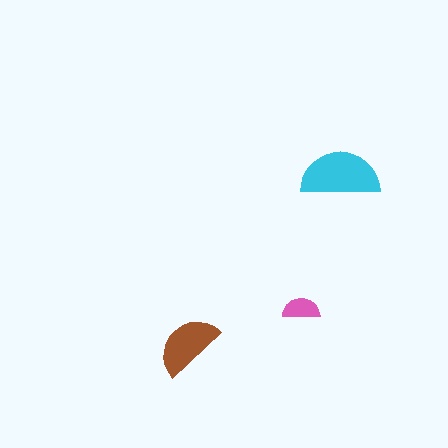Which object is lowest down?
The brown semicircle is bottommost.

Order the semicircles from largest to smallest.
the cyan one, the brown one, the pink one.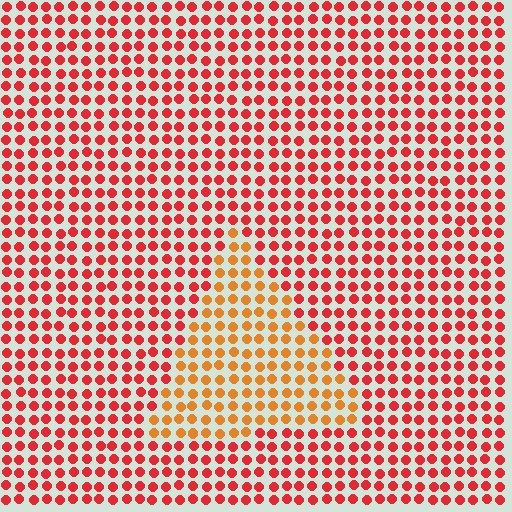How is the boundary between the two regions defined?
The boundary is defined purely by a slight shift in hue (about 34 degrees). Spacing, size, and orientation are identical on both sides.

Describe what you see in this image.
The image is filled with small red elements in a uniform arrangement. A triangle-shaped region is visible where the elements are tinted to a slightly different hue, forming a subtle color boundary.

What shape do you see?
I see a triangle.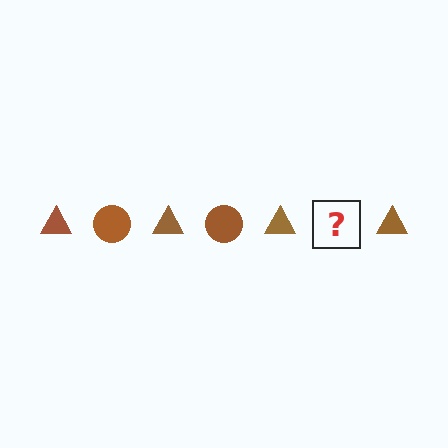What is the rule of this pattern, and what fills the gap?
The rule is that the pattern cycles through triangle, circle shapes in brown. The gap should be filled with a brown circle.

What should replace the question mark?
The question mark should be replaced with a brown circle.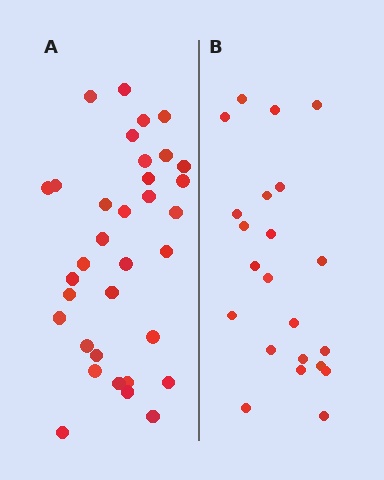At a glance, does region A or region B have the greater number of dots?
Region A (the left region) has more dots.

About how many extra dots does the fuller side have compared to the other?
Region A has roughly 12 or so more dots than region B.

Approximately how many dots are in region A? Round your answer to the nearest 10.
About 30 dots. (The exact count is 34, which rounds to 30.)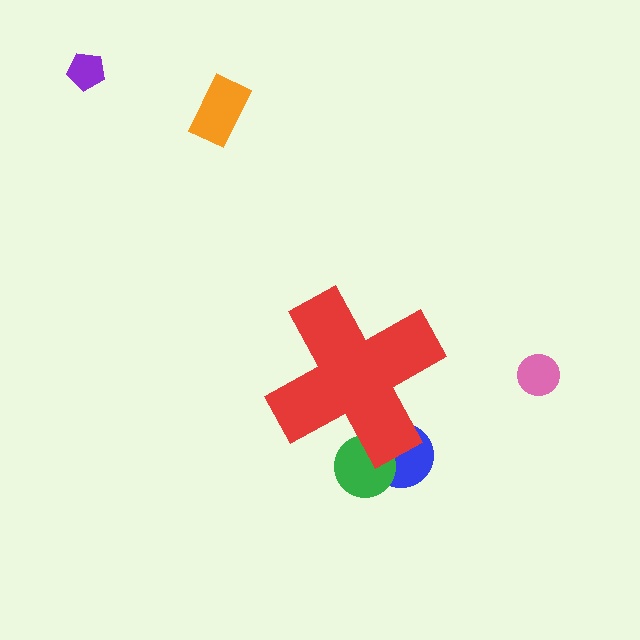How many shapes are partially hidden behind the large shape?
2 shapes are partially hidden.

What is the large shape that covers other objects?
A red cross.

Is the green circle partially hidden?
Yes, the green circle is partially hidden behind the red cross.